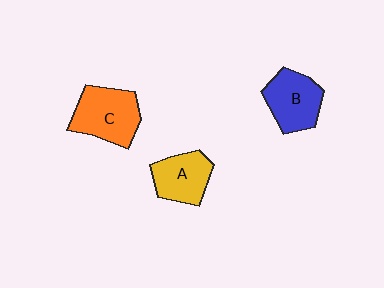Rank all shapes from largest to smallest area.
From largest to smallest: C (orange), B (blue), A (yellow).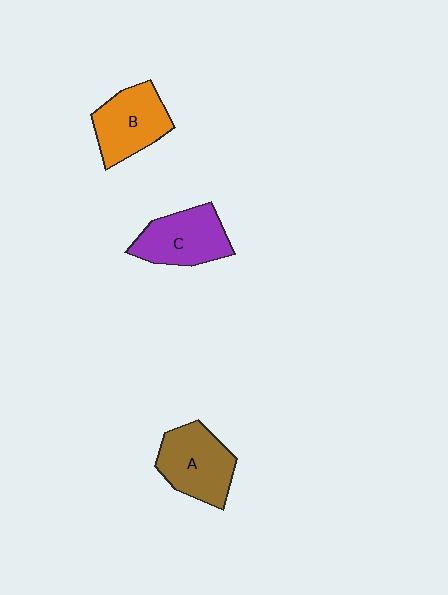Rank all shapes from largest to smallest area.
From largest to smallest: A (brown), C (purple), B (orange).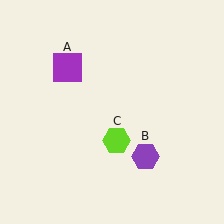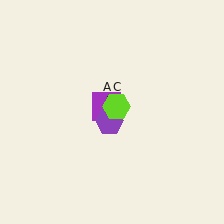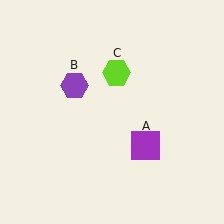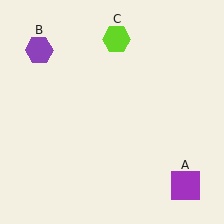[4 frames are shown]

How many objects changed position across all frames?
3 objects changed position: purple square (object A), purple hexagon (object B), lime hexagon (object C).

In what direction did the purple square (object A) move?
The purple square (object A) moved down and to the right.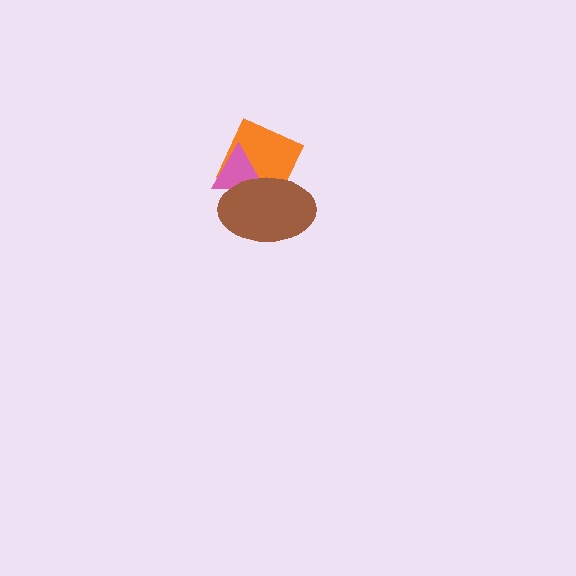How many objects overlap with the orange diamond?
2 objects overlap with the orange diamond.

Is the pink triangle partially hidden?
Yes, it is partially covered by another shape.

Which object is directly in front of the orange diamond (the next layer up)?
The pink triangle is directly in front of the orange diamond.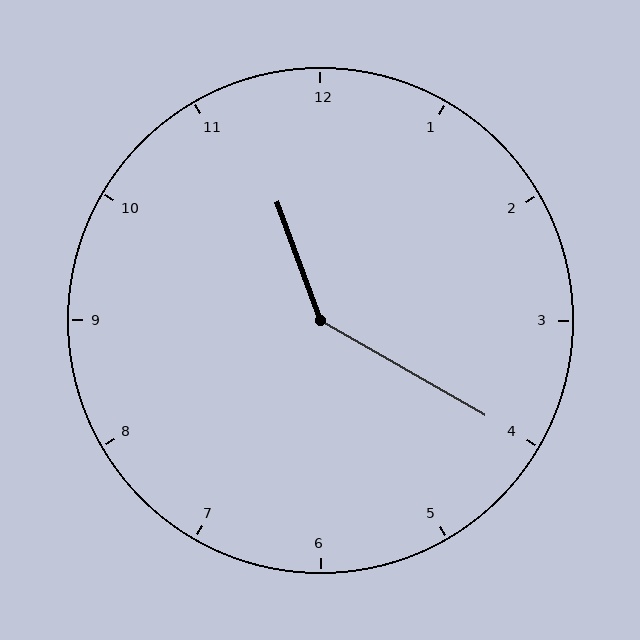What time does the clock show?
11:20.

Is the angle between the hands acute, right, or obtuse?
It is obtuse.